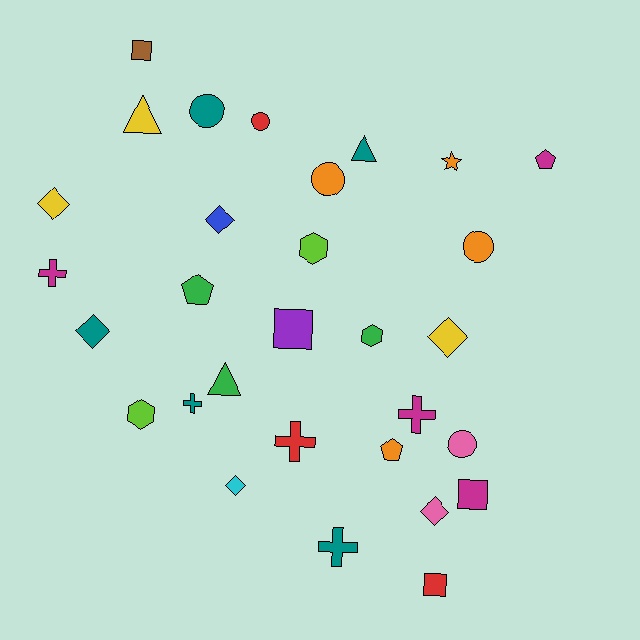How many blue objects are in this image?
There is 1 blue object.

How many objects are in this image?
There are 30 objects.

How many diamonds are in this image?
There are 6 diamonds.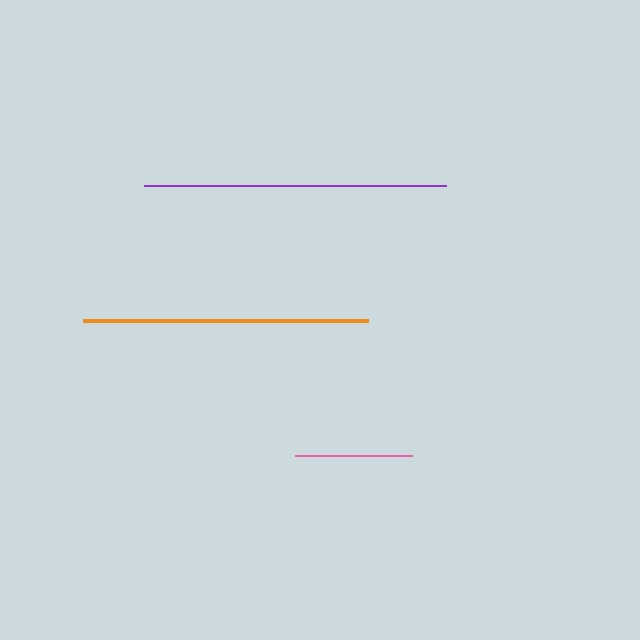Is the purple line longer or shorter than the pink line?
The purple line is longer than the pink line.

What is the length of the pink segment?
The pink segment is approximately 117 pixels long.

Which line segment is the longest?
The purple line is the longest at approximately 302 pixels.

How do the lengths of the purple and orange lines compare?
The purple and orange lines are approximately the same length.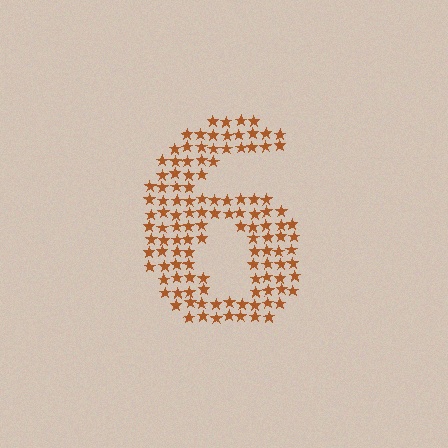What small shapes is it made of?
It is made of small stars.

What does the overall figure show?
The overall figure shows the digit 6.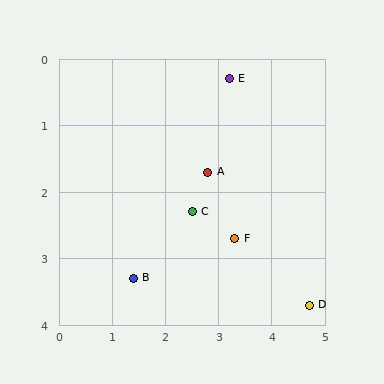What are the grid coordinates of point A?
Point A is at approximately (2.8, 1.7).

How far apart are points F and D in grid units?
Points F and D are about 1.7 grid units apart.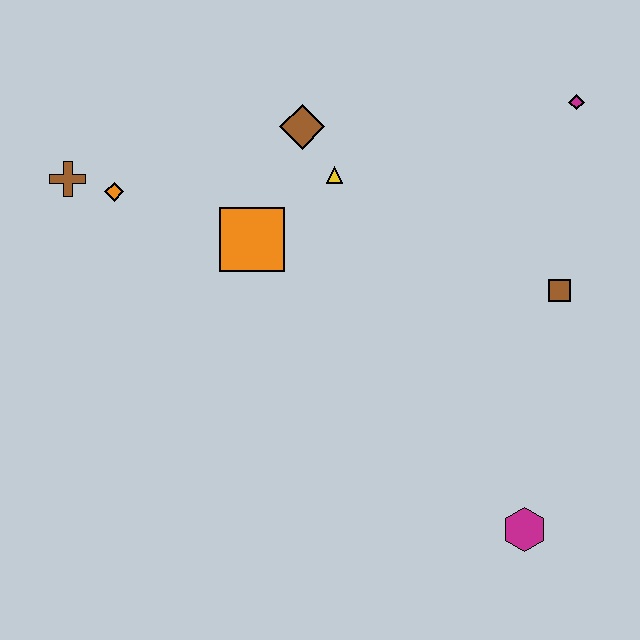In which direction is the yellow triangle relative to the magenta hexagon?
The yellow triangle is above the magenta hexagon.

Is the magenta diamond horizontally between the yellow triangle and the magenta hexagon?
No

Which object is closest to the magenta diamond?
The brown square is closest to the magenta diamond.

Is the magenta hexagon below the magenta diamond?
Yes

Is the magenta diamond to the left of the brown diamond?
No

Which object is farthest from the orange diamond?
The magenta hexagon is farthest from the orange diamond.